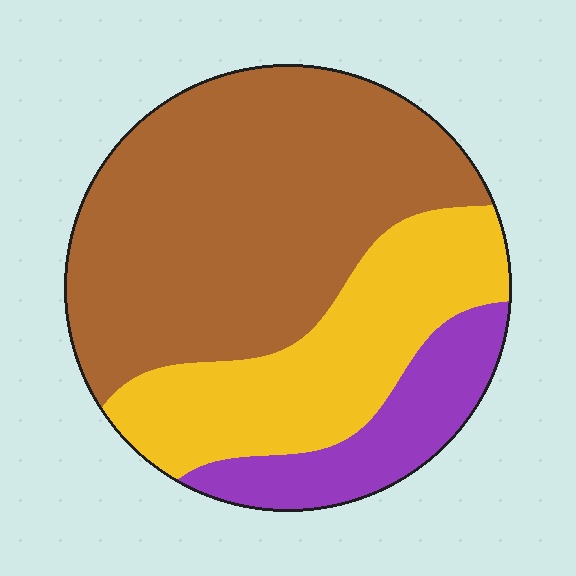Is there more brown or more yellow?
Brown.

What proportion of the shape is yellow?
Yellow covers around 30% of the shape.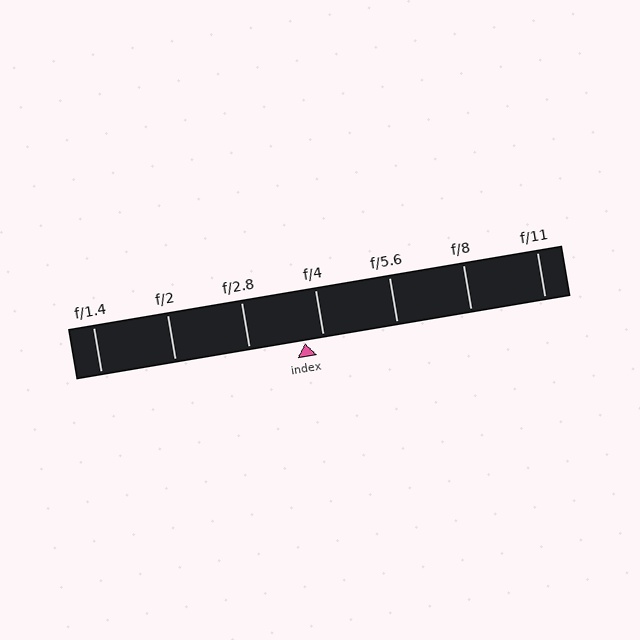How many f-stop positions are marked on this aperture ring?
There are 7 f-stop positions marked.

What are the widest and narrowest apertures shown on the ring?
The widest aperture shown is f/1.4 and the narrowest is f/11.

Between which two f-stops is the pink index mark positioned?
The index mark is between f/2.8 and f/4.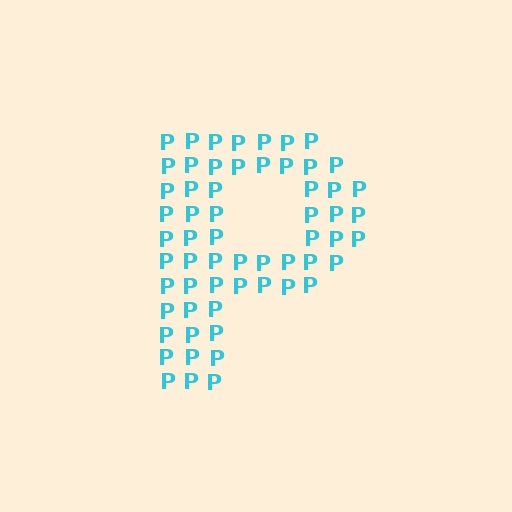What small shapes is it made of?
It is made of small letter P's.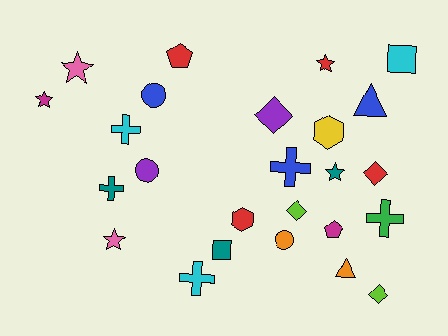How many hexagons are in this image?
There are 2 hexagons.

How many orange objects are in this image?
There are 2 orange objects.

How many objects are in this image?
There are 25 objects.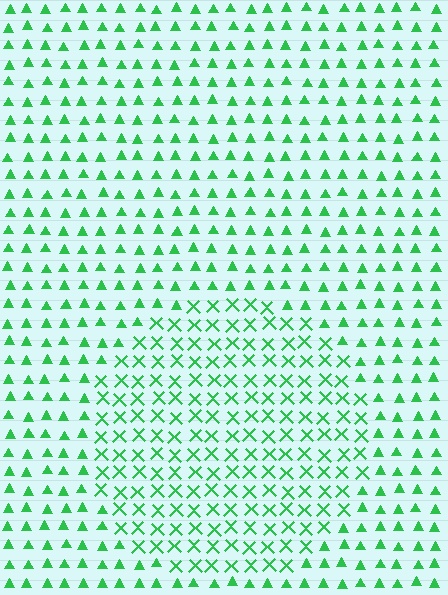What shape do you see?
I see a circle.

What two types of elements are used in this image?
The image uses X marks inside the circle region and triangles outside it.